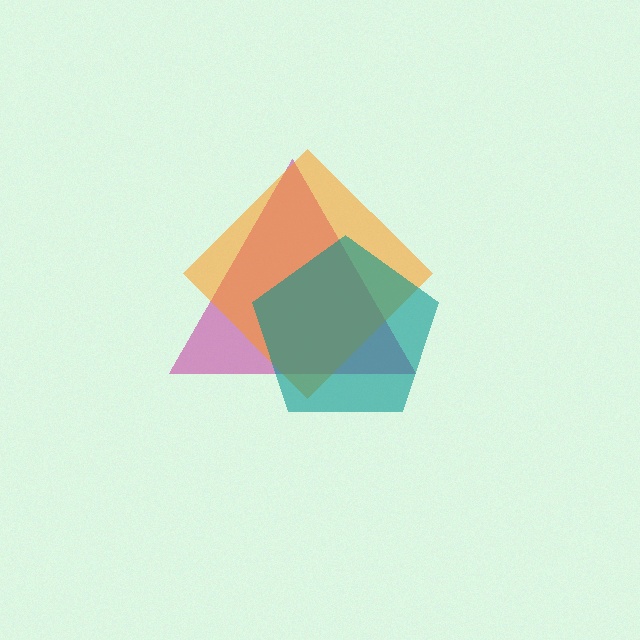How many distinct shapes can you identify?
There are 3 distinct shapes: a magenta triangle, an orange diamond, a teal pentagon.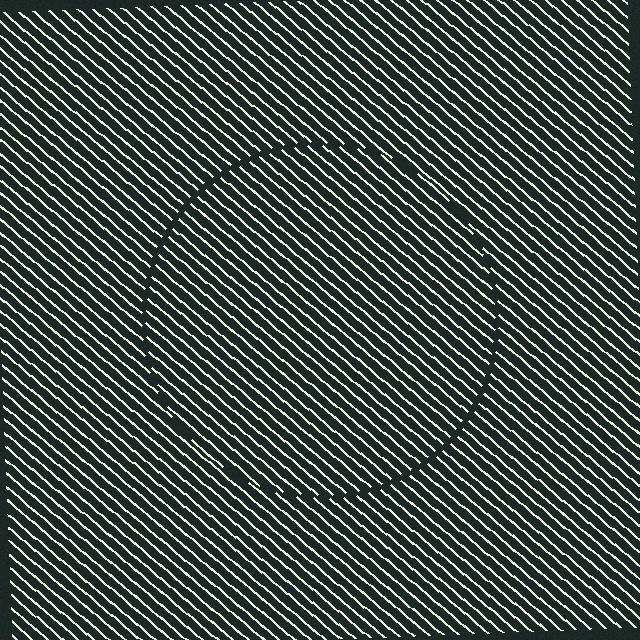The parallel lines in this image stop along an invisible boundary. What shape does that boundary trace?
An illusory circle. The interior of the shape contains the same grating, shifted by half a period — the contour is defined by the phase discontinuity where line-ends from the inner and outer gratings abut.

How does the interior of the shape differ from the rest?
The interior of the shape contains the same grating, shifted by half a period — the contour is defined by the phase discontinuity where line-ends from the inner and outer gratings abut.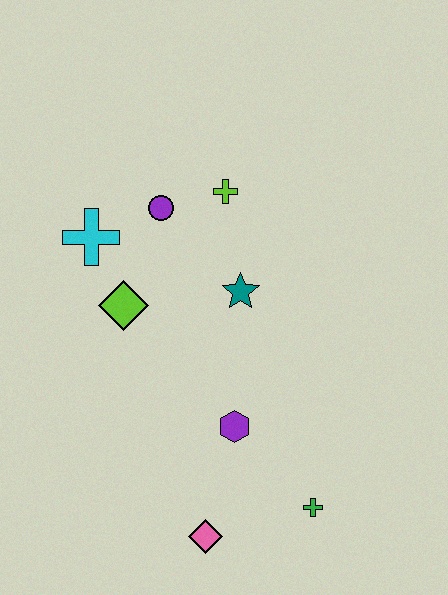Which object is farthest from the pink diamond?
The lime cross is farthest from the pink diamond.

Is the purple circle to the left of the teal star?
Yes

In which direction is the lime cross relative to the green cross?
The lime cross is above the green cross.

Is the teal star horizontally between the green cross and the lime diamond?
Yes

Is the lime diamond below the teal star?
Yes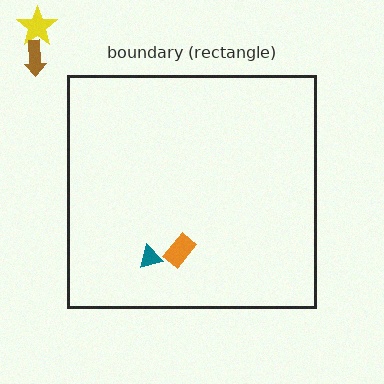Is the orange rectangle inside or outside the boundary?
Inside.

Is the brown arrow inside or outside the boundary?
Outside.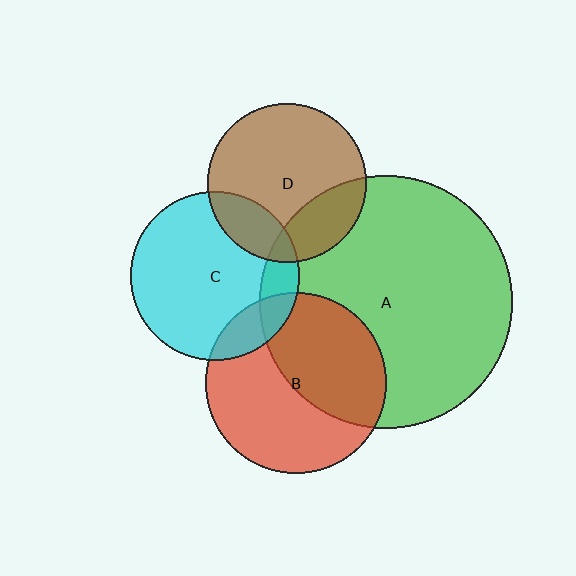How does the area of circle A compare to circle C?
Approximately 2.2 times.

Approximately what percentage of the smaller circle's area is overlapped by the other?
Approximately 20%.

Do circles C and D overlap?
Yes.